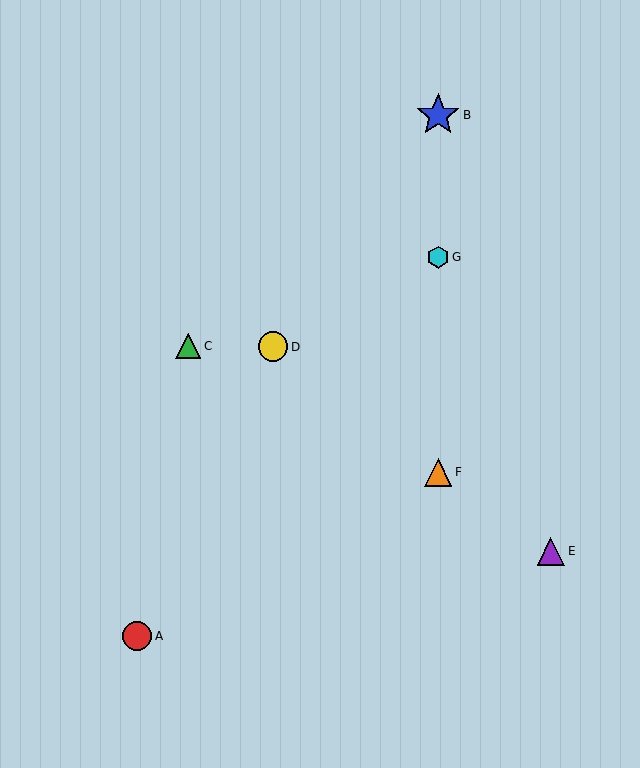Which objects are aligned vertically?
Objects B, F, G are aligned vertically.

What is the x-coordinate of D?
Object D is at x≈273.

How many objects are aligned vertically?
3 objects (B, F, G) are aligned vertically.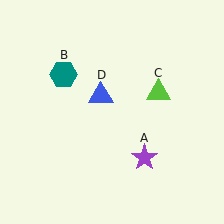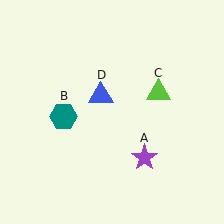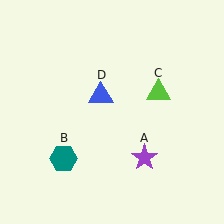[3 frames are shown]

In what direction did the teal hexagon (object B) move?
The teal hexagon (object B) moved down.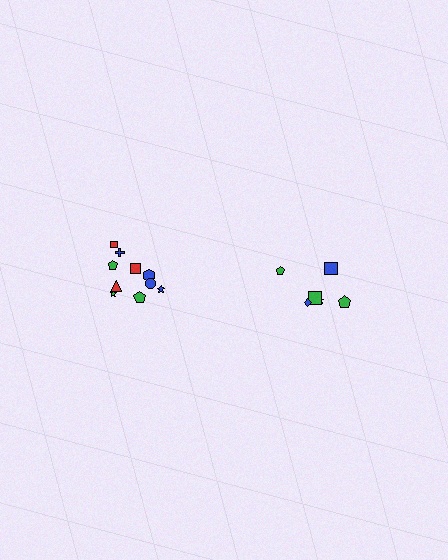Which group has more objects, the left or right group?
The left group.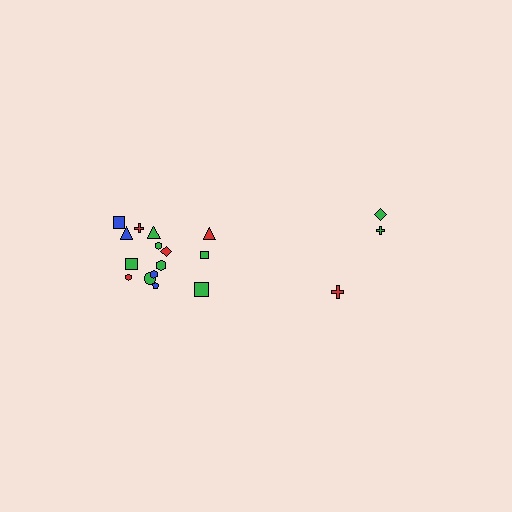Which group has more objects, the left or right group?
The left group.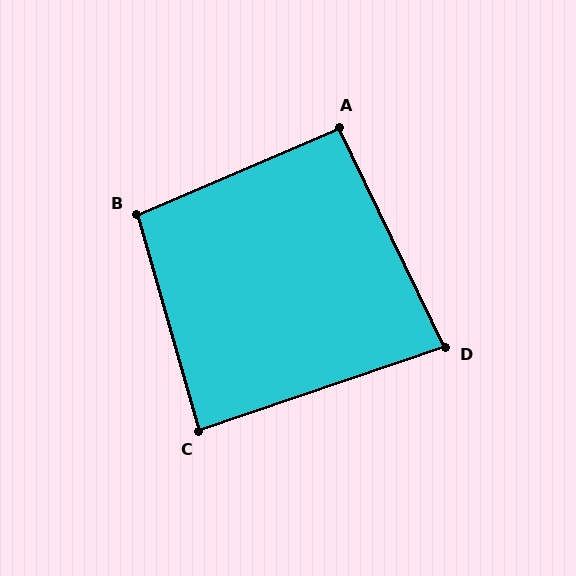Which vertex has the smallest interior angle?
D, at approximately 83 degrees.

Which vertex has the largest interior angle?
B, at approximately 97 degrees.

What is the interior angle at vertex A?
Approximately 93 degrees (approximately right).